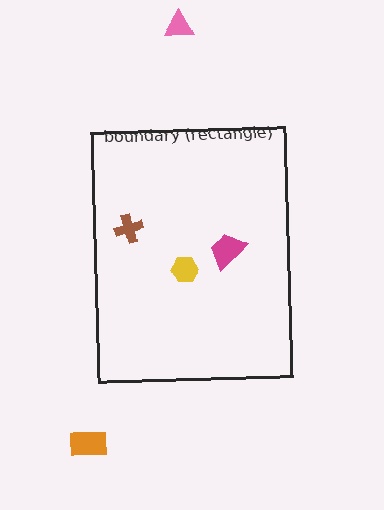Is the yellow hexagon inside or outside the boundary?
Inside.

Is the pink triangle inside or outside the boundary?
Outside.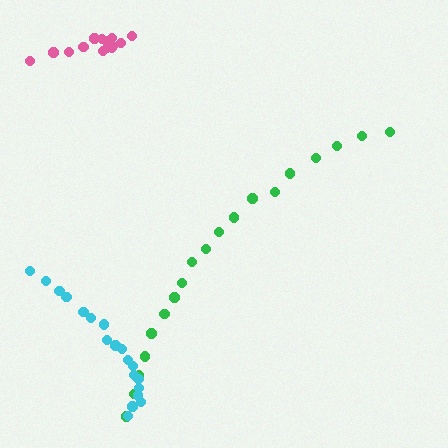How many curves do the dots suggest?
There are 3 distinct paths.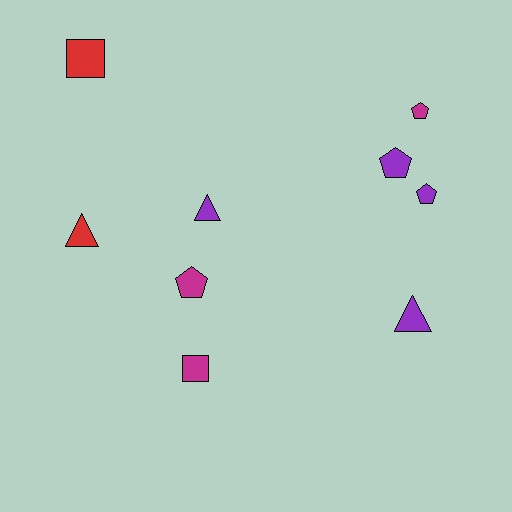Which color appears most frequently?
Purple, with 4 objects.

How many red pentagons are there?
There are no red pentagons.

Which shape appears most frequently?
Pentagon, with 4 objects.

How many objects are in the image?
There are 9 objects.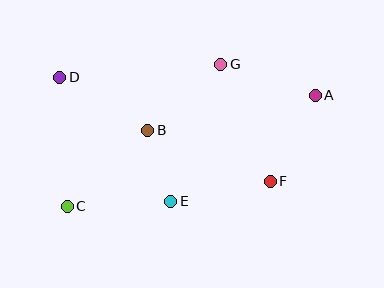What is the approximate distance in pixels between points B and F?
The distance between B and F is approximately 133 pixels.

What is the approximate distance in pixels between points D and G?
The distance between D and G is approximately 161 pixels.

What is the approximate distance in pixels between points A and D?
The distance between A and D is approximately 256 pixels.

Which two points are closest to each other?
Points B and E are closest to each other.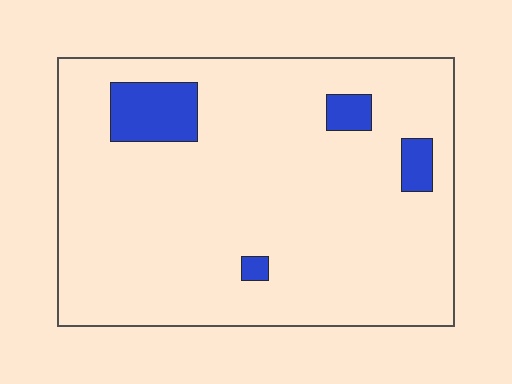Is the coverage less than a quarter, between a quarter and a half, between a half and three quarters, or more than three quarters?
Less than a quarter.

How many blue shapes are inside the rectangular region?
4.